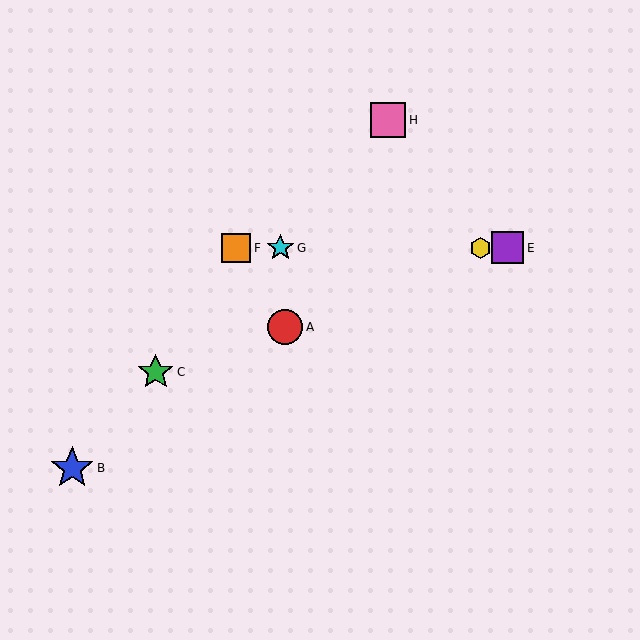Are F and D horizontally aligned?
Yes, both are at y≈248.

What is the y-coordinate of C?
Object C is at y≈372.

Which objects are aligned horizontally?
Objects D, E, F, G are aligned horizontally.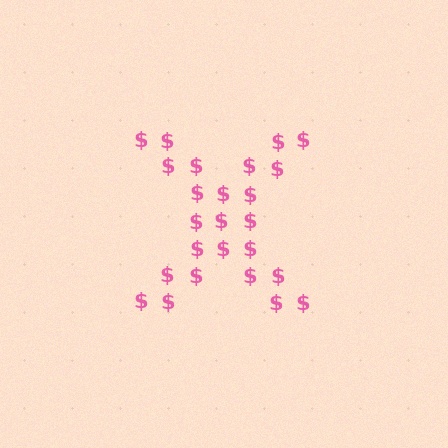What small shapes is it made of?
It is made of small dollar signs.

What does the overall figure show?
The overall figure shows the letter X.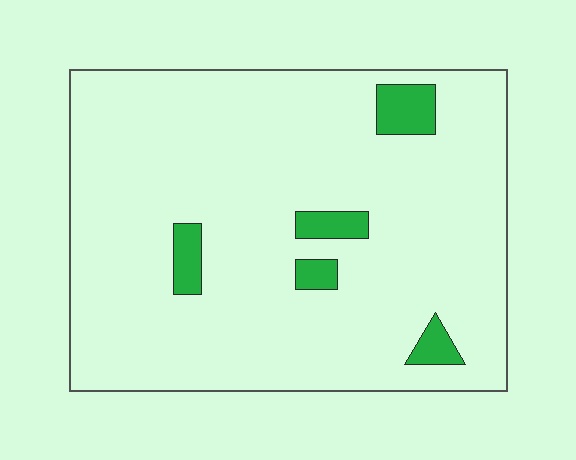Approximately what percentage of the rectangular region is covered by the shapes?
Approximately 5%.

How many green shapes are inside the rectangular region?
5.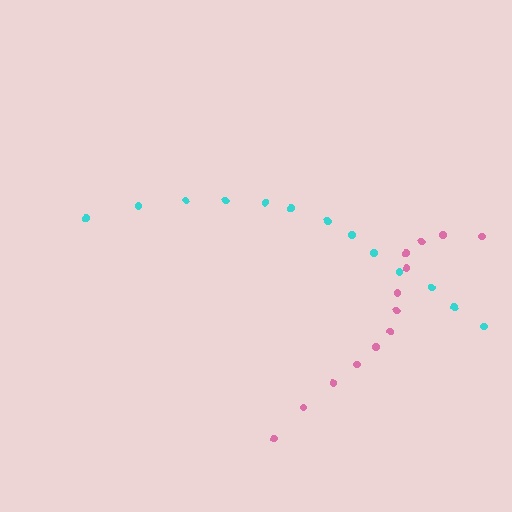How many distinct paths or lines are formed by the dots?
There are 2 distinct paths.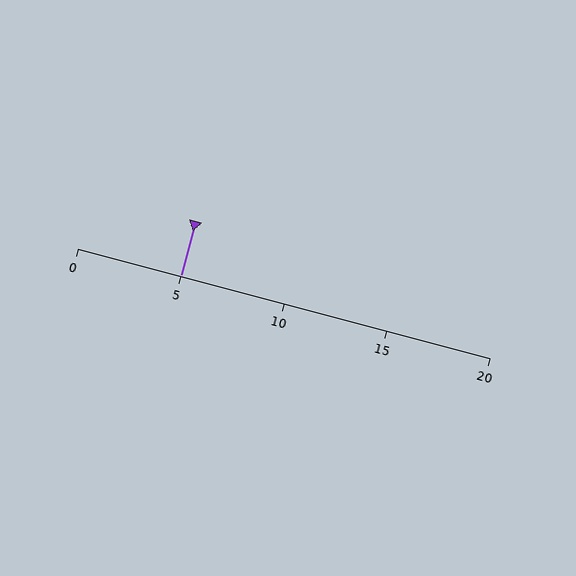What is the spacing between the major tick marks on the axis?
The major ticks are spaced 5 apart.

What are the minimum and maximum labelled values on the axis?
The axis runs from 0 to 20.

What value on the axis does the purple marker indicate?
The marker indicates approximately 5.